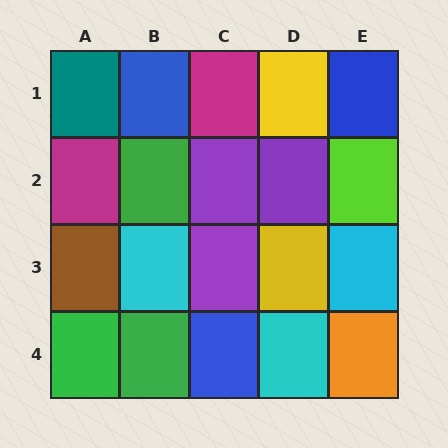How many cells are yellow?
2 cells are yellow.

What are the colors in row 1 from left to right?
Teal, blue, magenta, yellow, blue.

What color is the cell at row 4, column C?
Blue.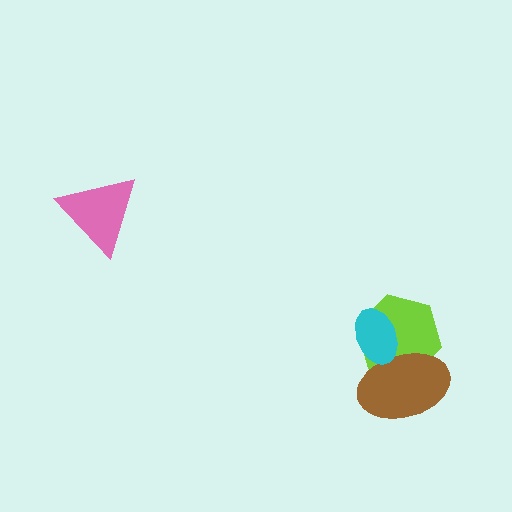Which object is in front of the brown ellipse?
The cyan ellipse is in front of the brown ellipse.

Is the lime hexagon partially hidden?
Yes, it is partially covered by another shape.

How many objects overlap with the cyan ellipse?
2 objects overlap with the cyan ellipse.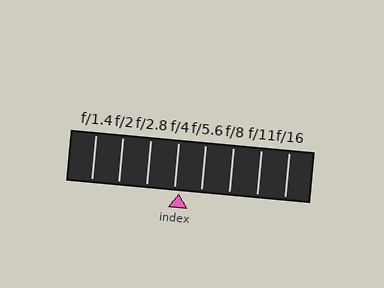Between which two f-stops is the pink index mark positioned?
The index mark is between f/4 and f/5.6.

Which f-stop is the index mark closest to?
The index mark is closest to f/4.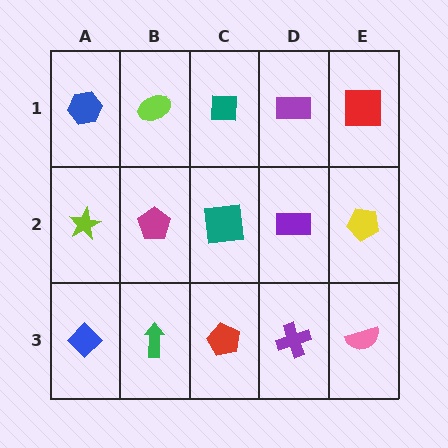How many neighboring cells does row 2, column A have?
3.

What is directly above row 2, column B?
A lime ellipse.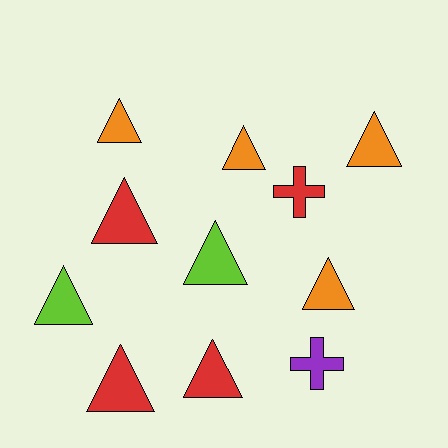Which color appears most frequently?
Orange, with 4 objects.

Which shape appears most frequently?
Triangle, with 9 objects.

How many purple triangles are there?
There are no purple triangles.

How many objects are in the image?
There are 11 objects.